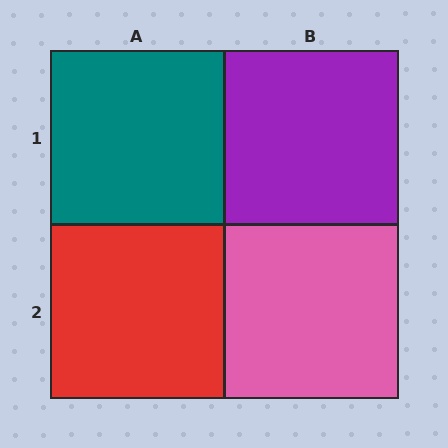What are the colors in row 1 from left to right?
Teal, purple.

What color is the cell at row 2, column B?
Pink.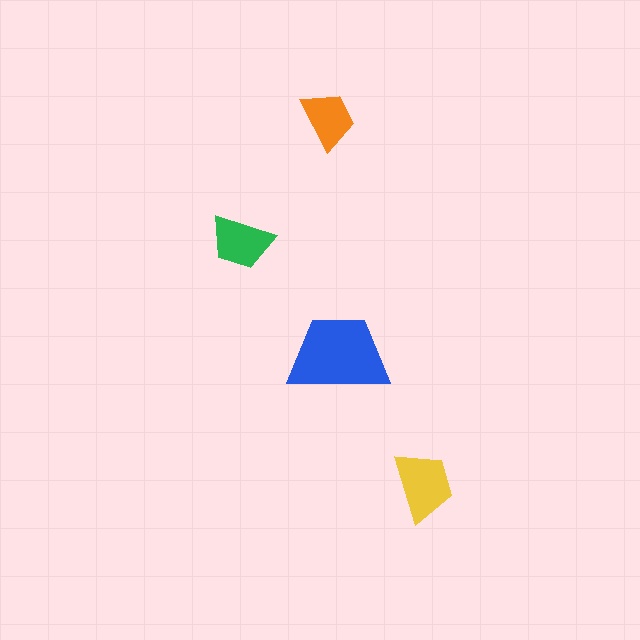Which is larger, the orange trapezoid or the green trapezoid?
The green one.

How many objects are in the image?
There are 4 objects in the image.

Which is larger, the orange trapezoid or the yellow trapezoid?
The yellow one.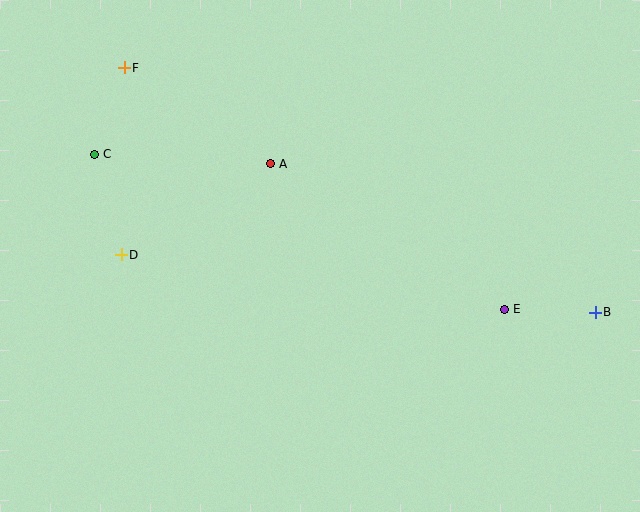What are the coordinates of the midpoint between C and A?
The midpoint between C and A is at (183, 159).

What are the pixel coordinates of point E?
Point E is at (505, 309).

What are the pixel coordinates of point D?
Point D is at (121, 255).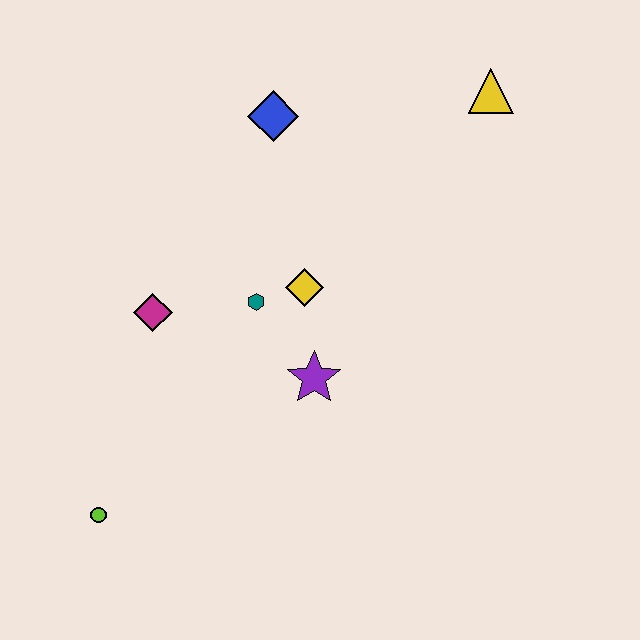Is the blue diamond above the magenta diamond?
Yes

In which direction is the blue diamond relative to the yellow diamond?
The blue diamond is above the yellow diamond.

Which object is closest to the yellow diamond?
The teal hexagon is closest to the yellow diamond.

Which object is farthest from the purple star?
The yellow triangle is farthest from the purple star.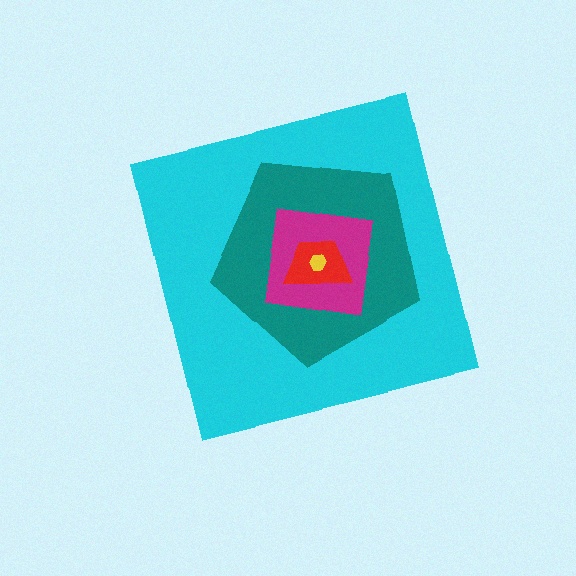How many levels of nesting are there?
5.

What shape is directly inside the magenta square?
The red trapezoid.